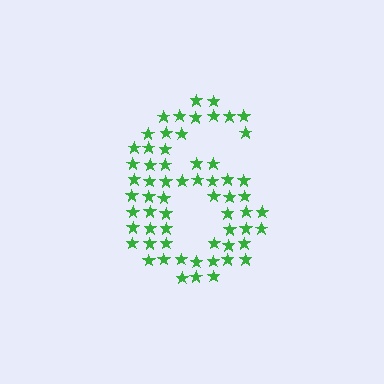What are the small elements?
The small elements are stars.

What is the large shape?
The large shape is the digit 6.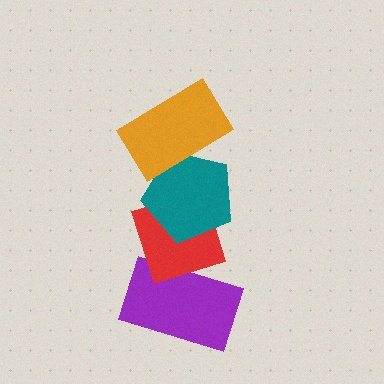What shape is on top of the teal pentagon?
The orange rectangle is on top of the teal pentagon.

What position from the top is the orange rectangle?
The orange rectangle is 1st from the top.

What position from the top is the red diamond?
The red diamond is 3rd from the top.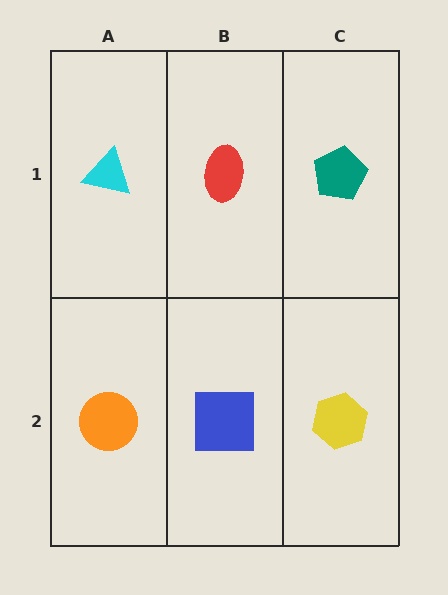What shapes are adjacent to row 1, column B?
A blue square (row 2, column B), a cyan triangle (row 1, column A), a teal pentagon (row 1, column C).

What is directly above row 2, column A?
A cyan triangle.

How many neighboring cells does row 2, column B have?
3.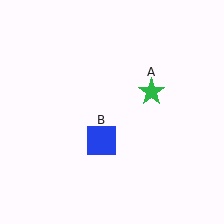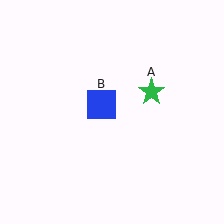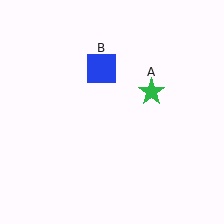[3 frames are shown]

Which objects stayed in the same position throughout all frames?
Green star (object A) remained stationary.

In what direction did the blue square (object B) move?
The blue square (object B) moved up.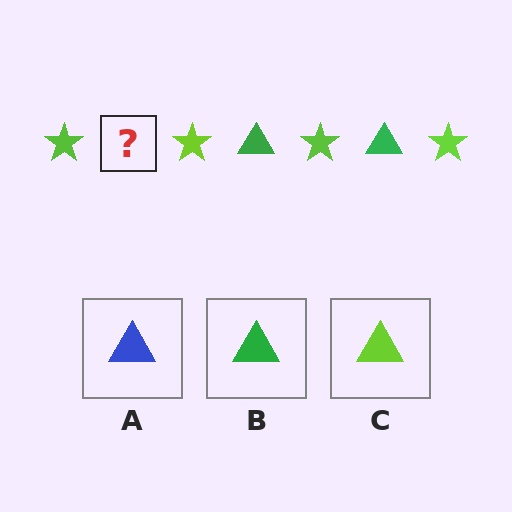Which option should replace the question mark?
Option B.